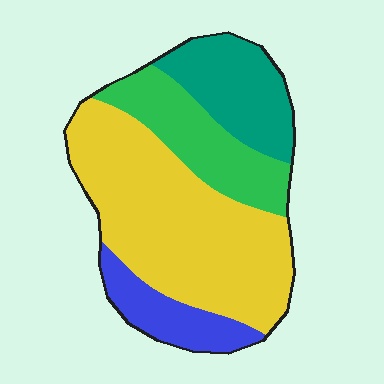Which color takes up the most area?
Yellow, at roughly 50%.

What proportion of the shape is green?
Green takes up less than a quarter of the shape.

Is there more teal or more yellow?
Yellow.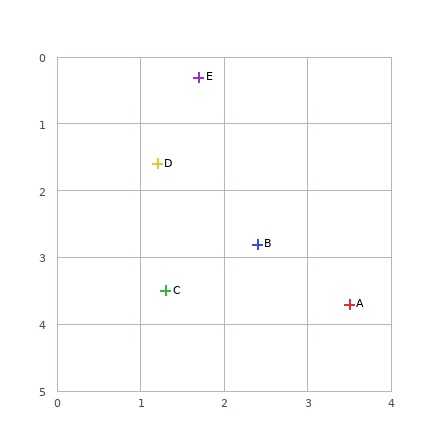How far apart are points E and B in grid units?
Points E and B are about 2.6 grid units apart.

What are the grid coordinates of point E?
Point E is at approximately (1.7, 0.3).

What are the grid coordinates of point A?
Point A is at approximately (3.5, 3.7).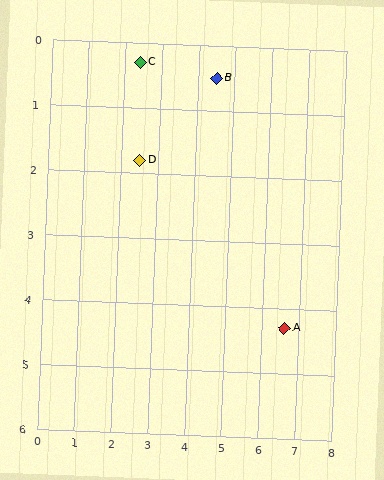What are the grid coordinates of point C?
Point C is at approximately (2.4, 0.3).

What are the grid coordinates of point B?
Point B is at approximately (4.5, 0.5).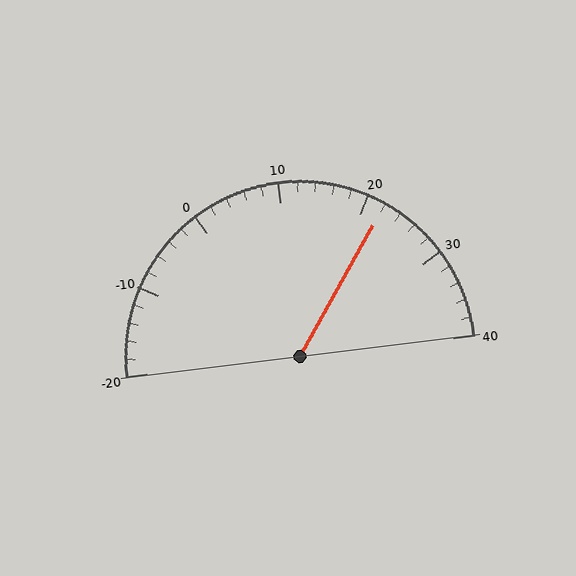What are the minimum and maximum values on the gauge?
The gauge ranges from -20 to 40.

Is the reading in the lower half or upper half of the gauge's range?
The reading is in the upper half of the range (-20 to 40).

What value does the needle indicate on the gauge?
The needle indicates approximately 22.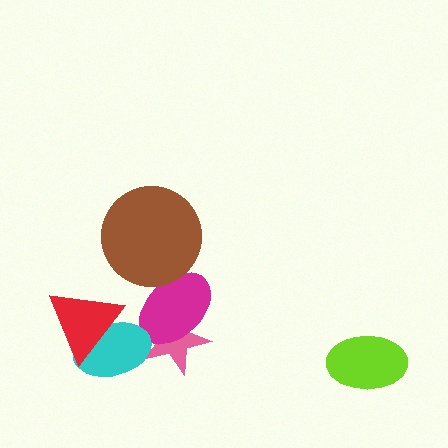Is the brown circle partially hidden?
No, no other shape covers it.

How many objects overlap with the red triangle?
1 object overlaps with the red triangle.